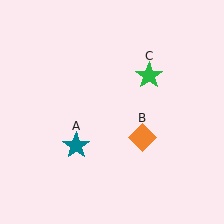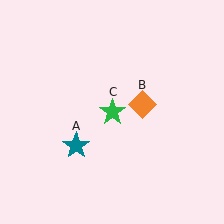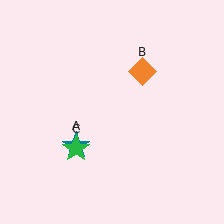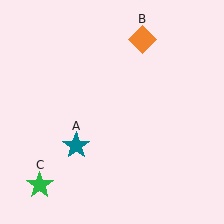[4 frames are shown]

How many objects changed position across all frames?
2 objects changed position: orange diamond (object B), green star (object C).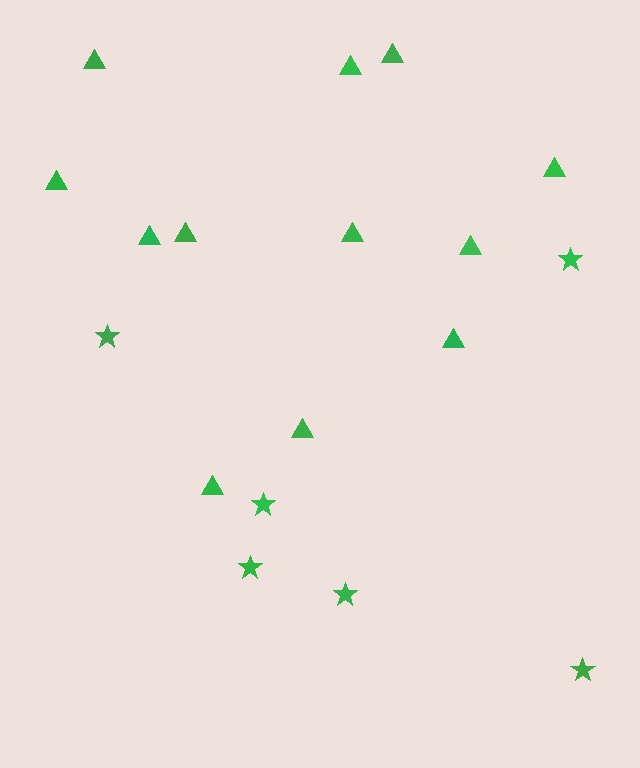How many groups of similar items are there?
There are 2 groups: one group of stars (6) and one group of triangles (12).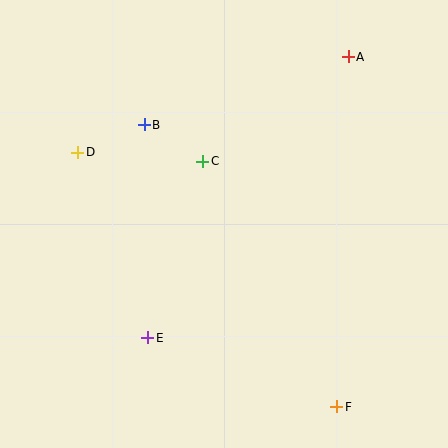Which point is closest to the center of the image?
Point C at (203, 161) is closest to the center.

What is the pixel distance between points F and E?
The distance between F and E is 201 pixels.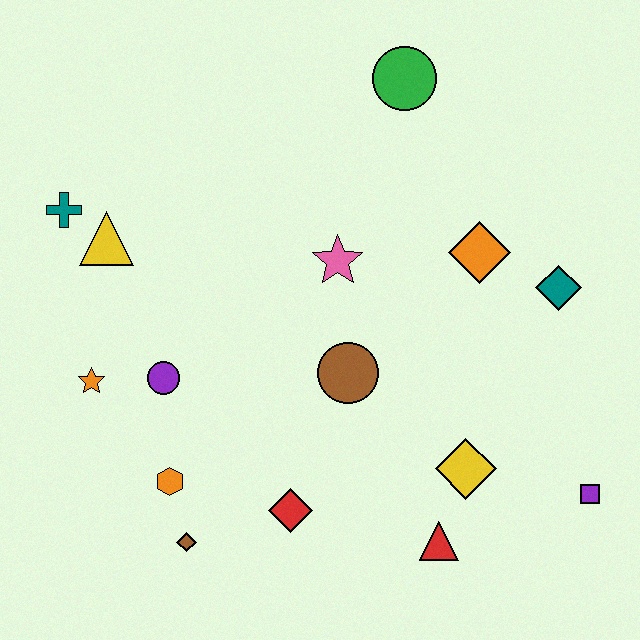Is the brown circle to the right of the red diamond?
Yes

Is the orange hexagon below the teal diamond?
Yes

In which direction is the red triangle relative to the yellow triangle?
The red triangle is to the right of the yellow triangle.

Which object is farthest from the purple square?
The teal cross is farthest from the purple square.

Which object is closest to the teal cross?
The yellow triangle is closest to the teal cross.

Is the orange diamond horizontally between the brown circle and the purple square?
Yes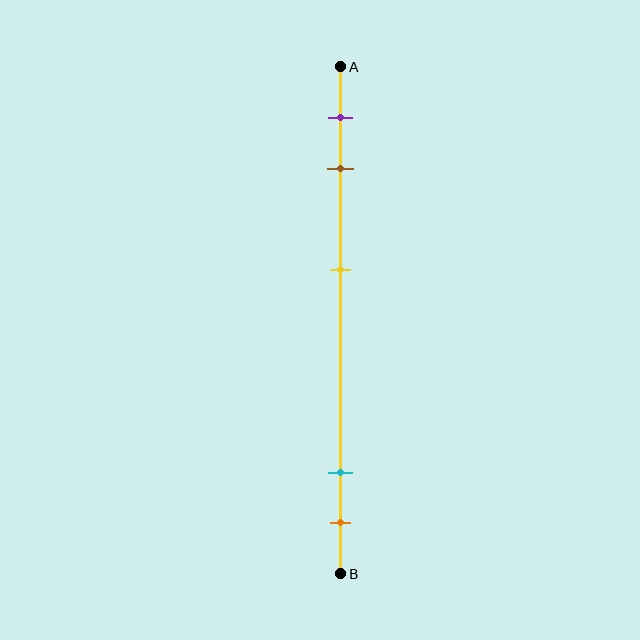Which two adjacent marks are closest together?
The cyan and orange marks are the closest adjacent pair.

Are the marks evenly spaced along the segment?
No, the marks are not evenly spaced.